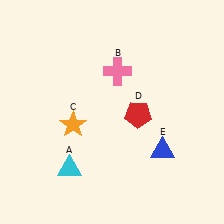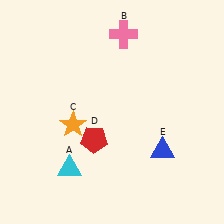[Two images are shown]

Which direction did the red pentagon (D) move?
The red pentagon (D) moved left.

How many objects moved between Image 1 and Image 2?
2 objects moved between the two images.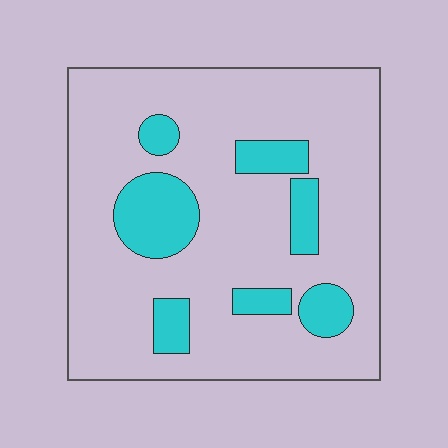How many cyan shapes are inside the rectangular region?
7.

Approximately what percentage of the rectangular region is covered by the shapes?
Approximately 20%.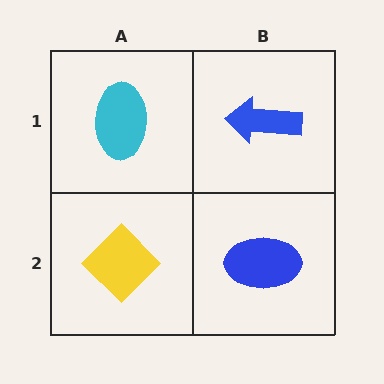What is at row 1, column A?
A cyan ellipse.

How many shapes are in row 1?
2 shapes.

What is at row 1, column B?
A blue arrow.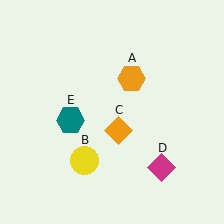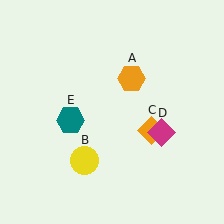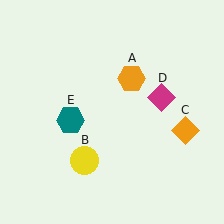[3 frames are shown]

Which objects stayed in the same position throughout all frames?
Orange hexagon (object A) and yellow circle (object B) and teal hexagon (object E) remained stationary.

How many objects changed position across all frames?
2 objects changed position: orange diamond (object C), magenta diamond (object D).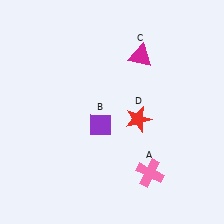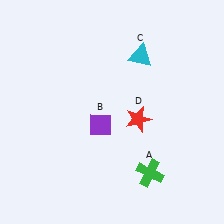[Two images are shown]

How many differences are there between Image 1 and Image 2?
There are 2 differences between the two images.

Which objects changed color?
A changed from pink to green. C changed from magenta to cyan.